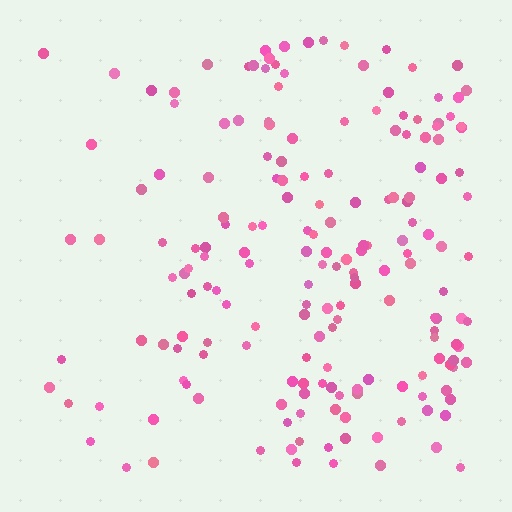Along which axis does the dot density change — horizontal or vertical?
Horizontal.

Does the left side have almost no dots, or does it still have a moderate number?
Still a moderate number, just noticeably fewer than the right.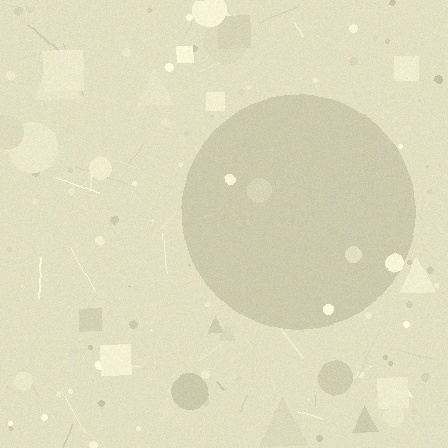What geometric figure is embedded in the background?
A circle is embedded in the background.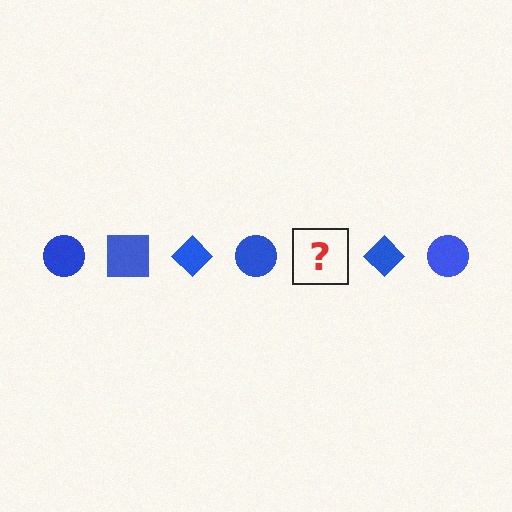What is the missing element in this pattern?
The missing element is a blue square.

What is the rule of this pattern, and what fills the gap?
The rule is that the pattern cycles through circle, square, diamond shapes in blue. The gap should be filled with a blue square.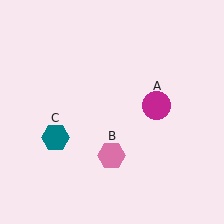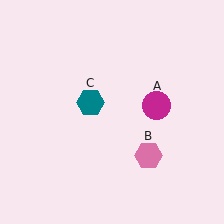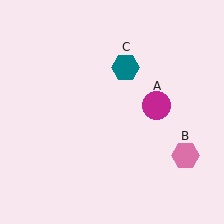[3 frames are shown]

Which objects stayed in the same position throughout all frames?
Magenta circle (object A) remained stationary.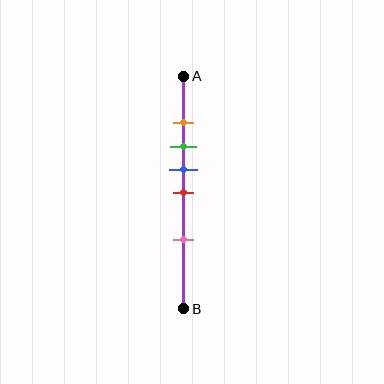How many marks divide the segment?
There are 5 marks dividing the segment.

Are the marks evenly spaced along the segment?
No, the marks are not evenly spaced.